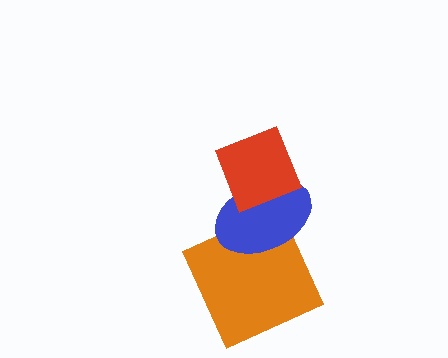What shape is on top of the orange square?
The blue ellipse is on top of the orange square.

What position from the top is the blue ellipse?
The blue ellipse is 2nd from the top.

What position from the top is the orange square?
The orange square is 3rd from the top.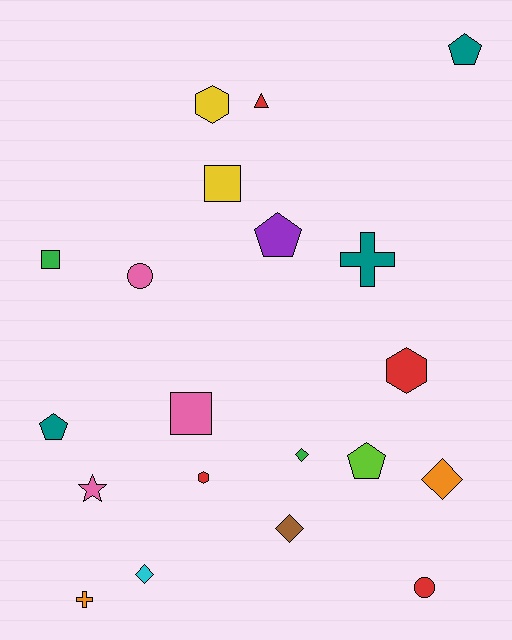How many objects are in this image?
There are 20 objects.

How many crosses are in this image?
There are 2 crosses.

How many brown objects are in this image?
There is 1 brown object.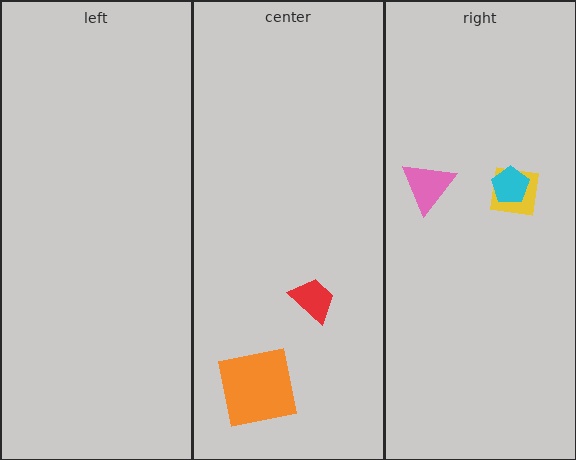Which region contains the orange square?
The center region.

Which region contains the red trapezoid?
The center region.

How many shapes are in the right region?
3.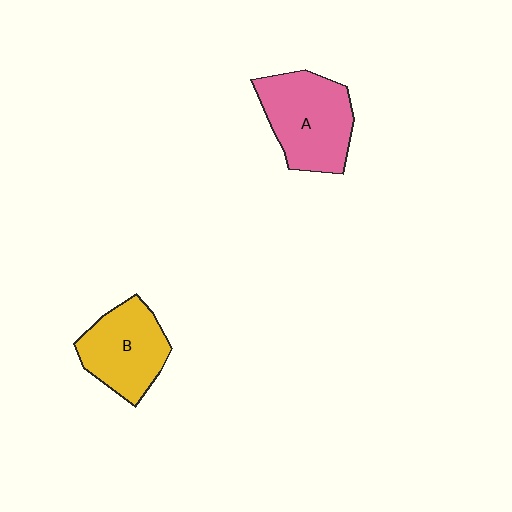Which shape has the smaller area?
Shape B (yellow).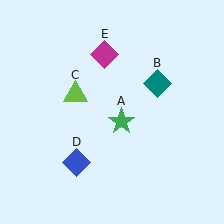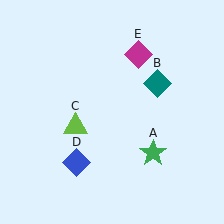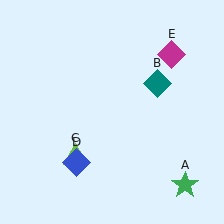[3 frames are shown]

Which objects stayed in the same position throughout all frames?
Teal diamond (object B) and blue diamond (object D) remained stationary.